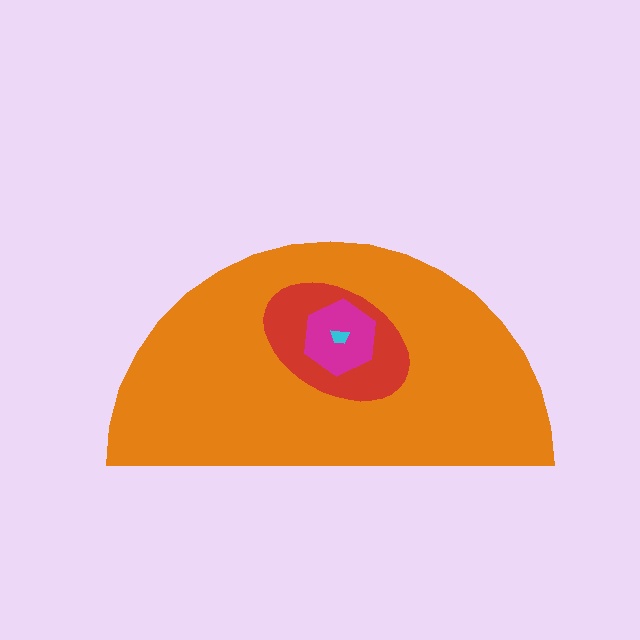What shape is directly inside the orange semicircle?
The red ellipse.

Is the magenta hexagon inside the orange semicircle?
Yes.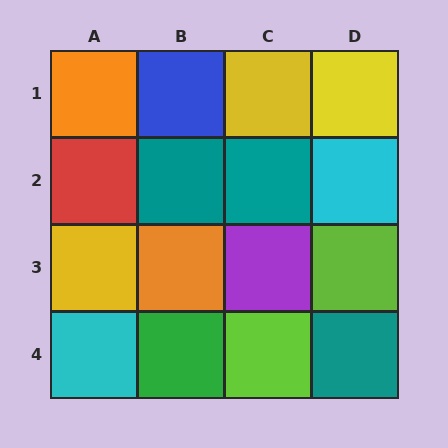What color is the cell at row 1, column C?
Yellow.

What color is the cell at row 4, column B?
Green.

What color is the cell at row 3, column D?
Lime.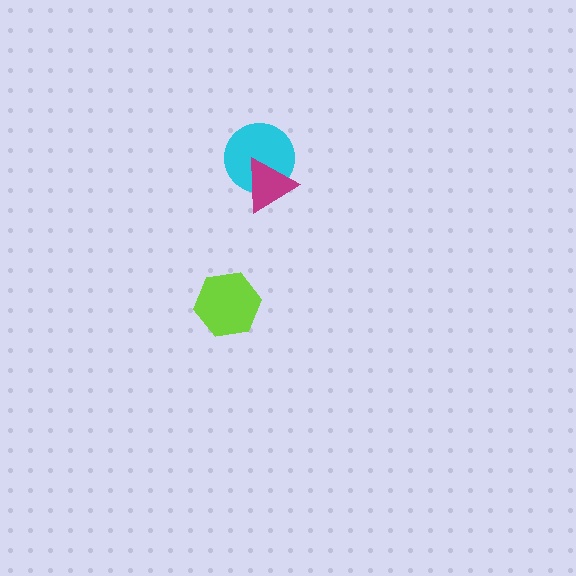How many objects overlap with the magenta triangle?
1 object overlaps with the magenta triangle.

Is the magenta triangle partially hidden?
No, no other shape covers it.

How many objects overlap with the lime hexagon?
0 objects overlap with the lime hexagon.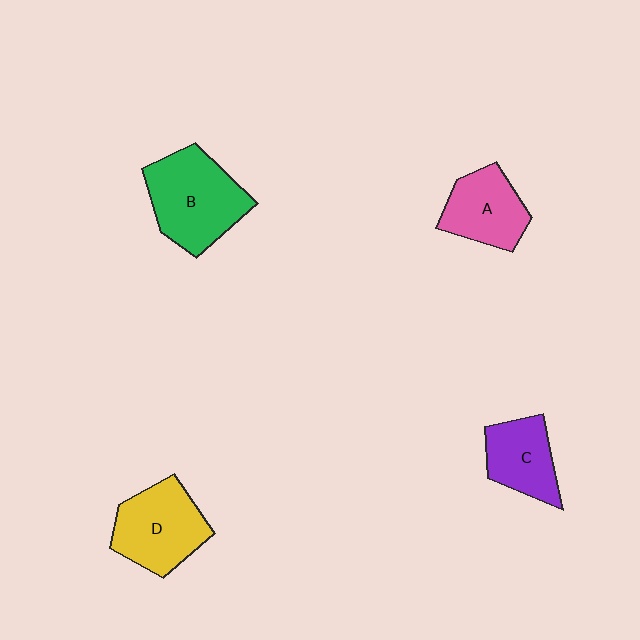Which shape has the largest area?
Shape B (green).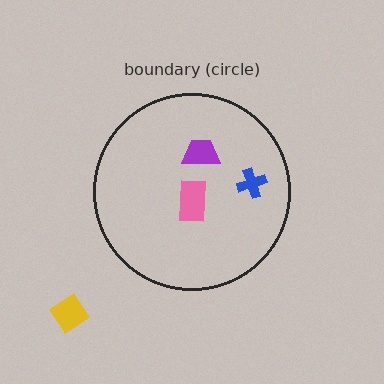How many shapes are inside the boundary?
3 inside, 1 outside.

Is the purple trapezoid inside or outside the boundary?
Inside.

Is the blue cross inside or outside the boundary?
Inside.